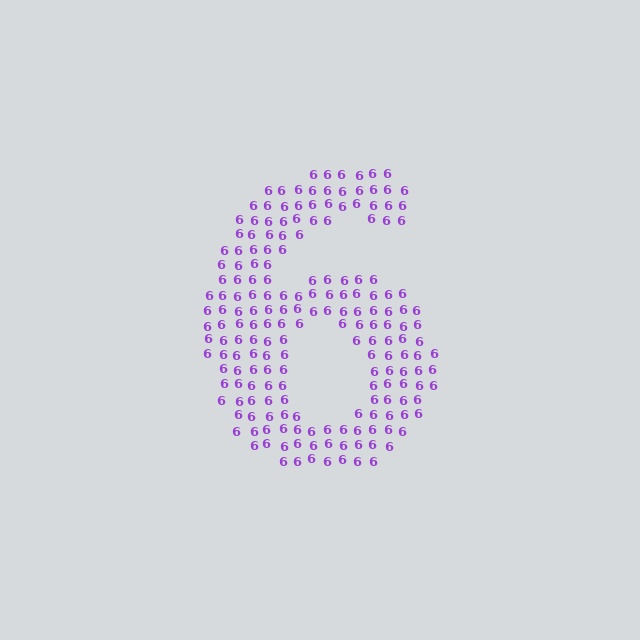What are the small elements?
The small elements are digit 6's.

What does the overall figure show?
The overall figure shows the digit 6.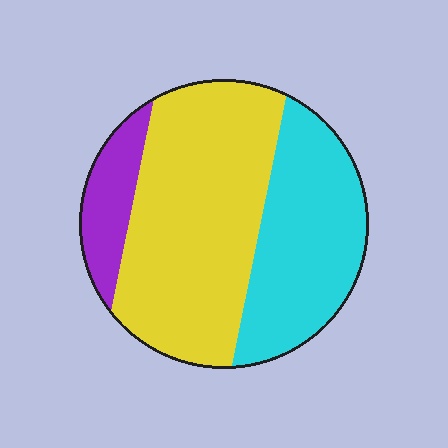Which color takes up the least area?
Purple, at roughly 10%.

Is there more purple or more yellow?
Yellow.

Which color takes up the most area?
Yellow, at roughly 55%.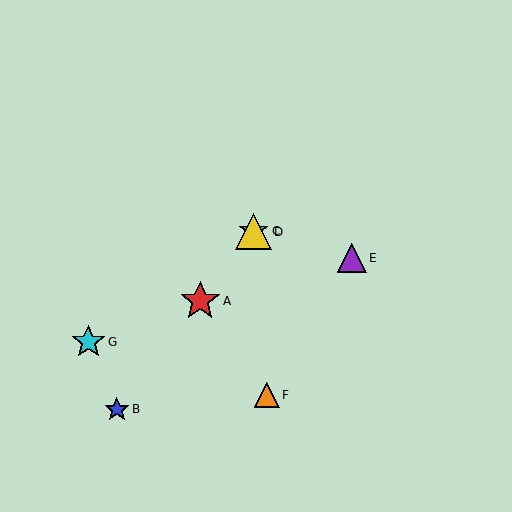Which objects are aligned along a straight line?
Objects A, B, C, D are aligned along a straight line.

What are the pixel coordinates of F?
Object F is at (267, 395).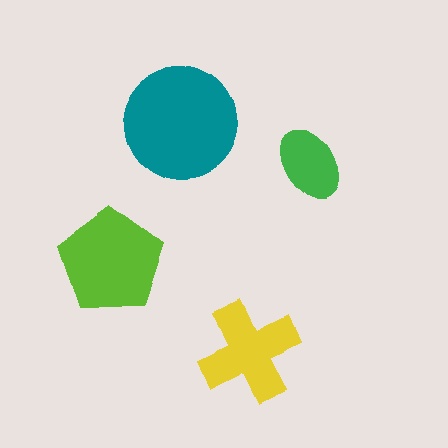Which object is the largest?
The teal circle.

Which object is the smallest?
The green ellipse.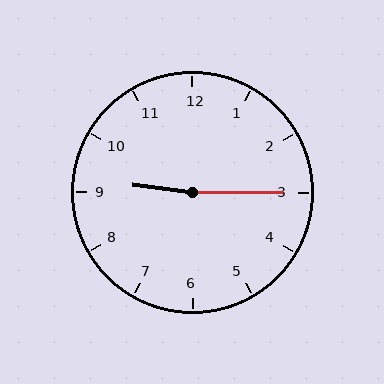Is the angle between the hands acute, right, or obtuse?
It is obtuse.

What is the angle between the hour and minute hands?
Approximately 172 degrees.